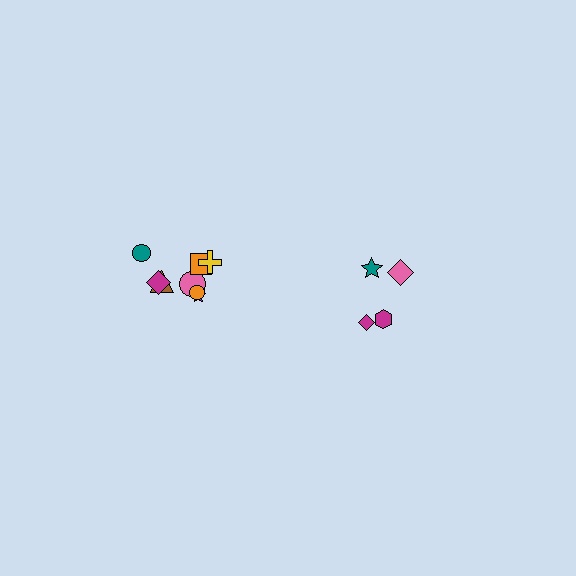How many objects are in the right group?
There are 4 objects.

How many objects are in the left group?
There are 8 objects.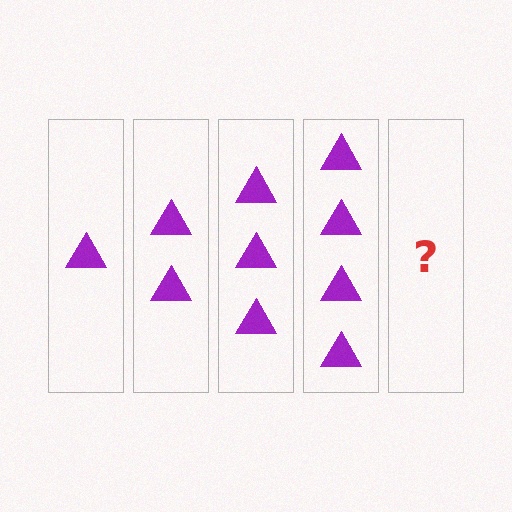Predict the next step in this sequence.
The next step is 5 triangles.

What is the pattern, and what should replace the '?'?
The pattern is that each step adds one more triangle. The '?' should be 5 triangles.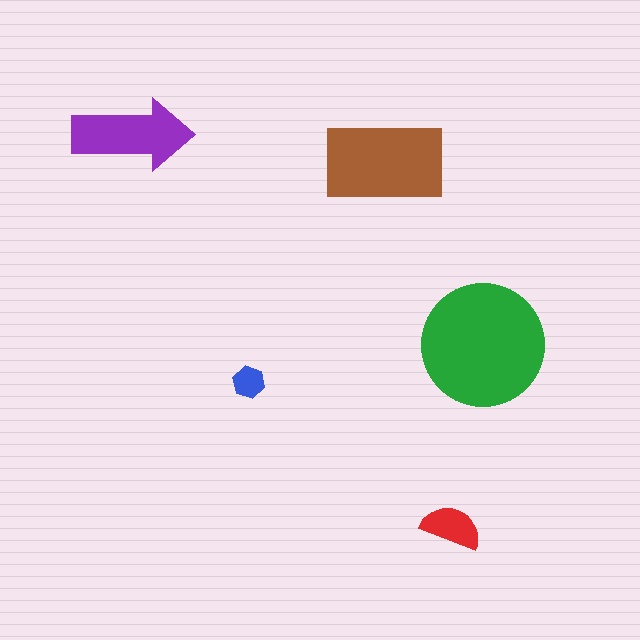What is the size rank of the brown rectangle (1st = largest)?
2nd.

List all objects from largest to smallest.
The green circle, the brown rectangle, the purple arrow, the red semicircle, the blue hexagon.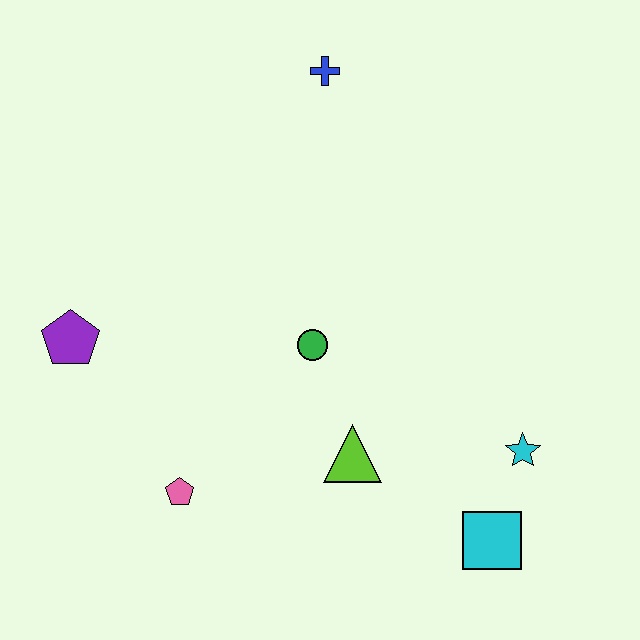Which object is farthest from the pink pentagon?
The blue cross is farthest from the pink pentagon.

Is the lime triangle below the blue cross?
Yes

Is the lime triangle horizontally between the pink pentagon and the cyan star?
Yes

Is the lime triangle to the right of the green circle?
Yes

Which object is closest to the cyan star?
The cyan square is closest to the cyan star.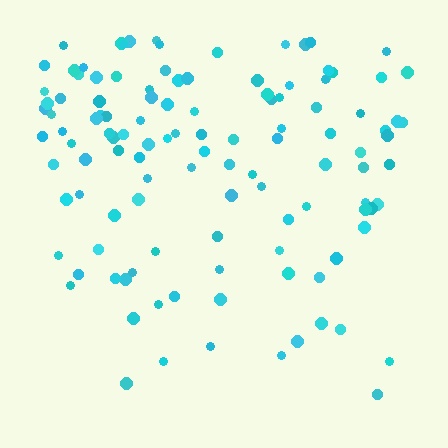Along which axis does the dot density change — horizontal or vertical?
Vertical.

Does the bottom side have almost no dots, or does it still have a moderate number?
Still a moderate number, just noticeably fewer than the top.